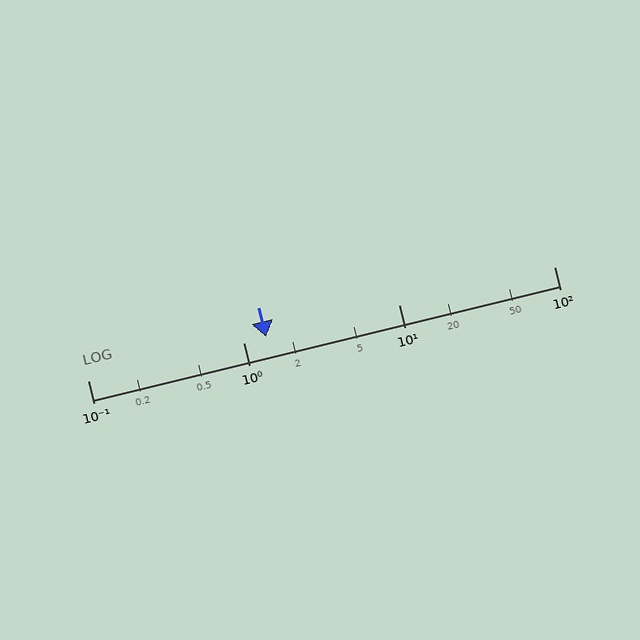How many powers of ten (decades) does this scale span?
The scale spans 3 decades, from 0.1 to 100.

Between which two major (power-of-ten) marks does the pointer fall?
The pointer is between 1 and 10.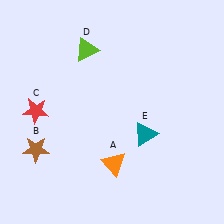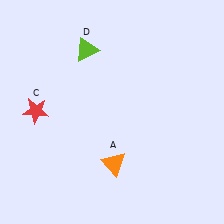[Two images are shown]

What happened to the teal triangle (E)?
The teal triangle (E) was removed in Image 2. It was in the bottom-right area of Image 1.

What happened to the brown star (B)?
The brown star (B) was removed in Image 2. It was in the bottom-left area of Image 1.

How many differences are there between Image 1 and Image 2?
There are 2 differences between the two images.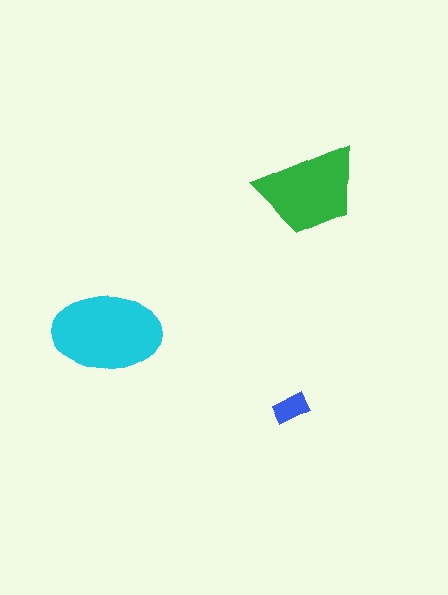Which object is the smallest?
The blue rectangle.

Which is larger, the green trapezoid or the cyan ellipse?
The cyan ellipse.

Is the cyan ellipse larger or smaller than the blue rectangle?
Larger.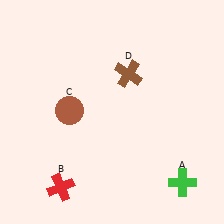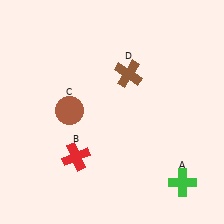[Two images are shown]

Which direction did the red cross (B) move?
The red cross (B) moved up.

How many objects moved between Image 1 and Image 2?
1 object moved between the two images.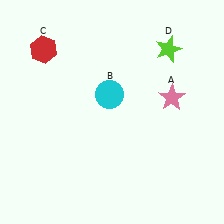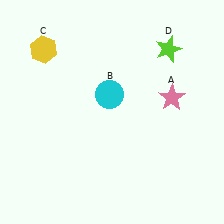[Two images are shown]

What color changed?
The hexagon (C) changed from red in Image 1 to yellow in Image 2.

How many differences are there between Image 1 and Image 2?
There is 1 difference between the two images.